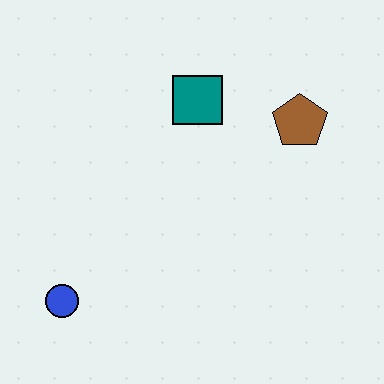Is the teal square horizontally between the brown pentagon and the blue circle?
Yes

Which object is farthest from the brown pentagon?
The blue circle is farthest from the brown pentagon.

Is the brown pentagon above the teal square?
No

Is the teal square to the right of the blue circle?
Yes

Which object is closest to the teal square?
The brown pentagon is closest to the teal square.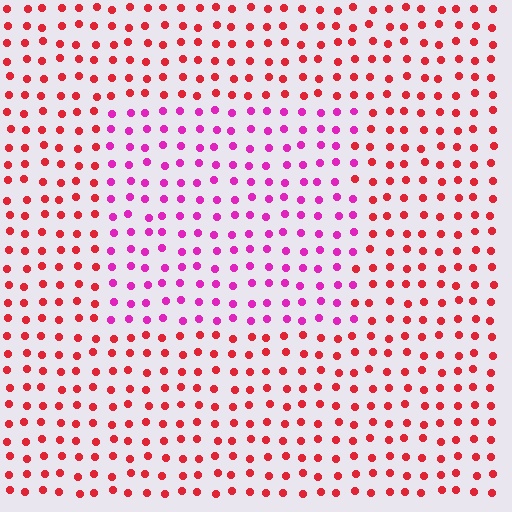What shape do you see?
I see a rectangle.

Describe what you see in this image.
The image is filled with small red elements in a uniform arrangement. A rectangle-shaped region is visible where the elements are tinted to a slightly different hue, forming a subtle color boundary.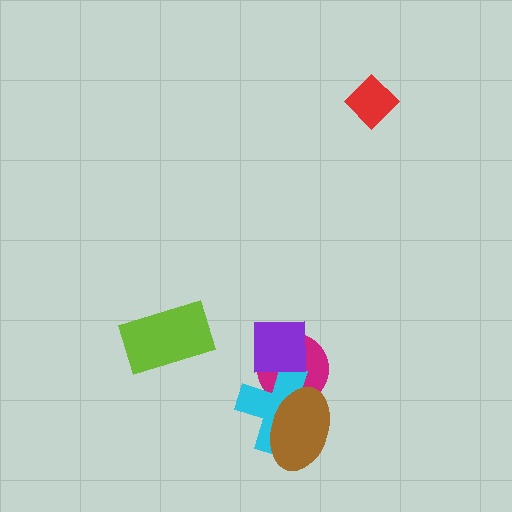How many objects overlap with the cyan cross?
2 objects overlap with the cyan cross.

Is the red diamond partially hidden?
No, no other shape covers it.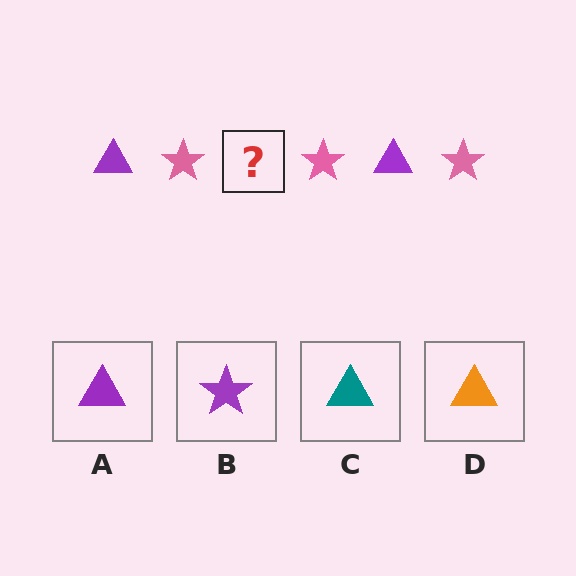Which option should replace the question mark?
Option A.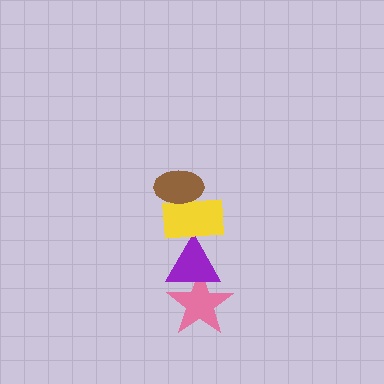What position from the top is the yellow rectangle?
The yellow rectangle is 2nd from the top.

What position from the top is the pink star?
The pink star is 4th from the top.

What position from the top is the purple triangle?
The purple triangle is 3rd from the top.